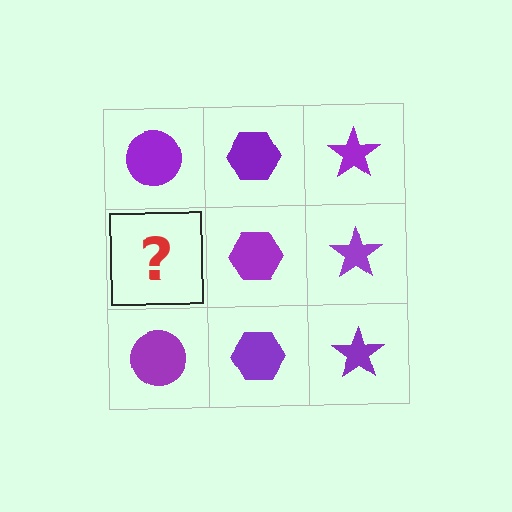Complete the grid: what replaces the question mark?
The question mark should be replaced with a purple circle.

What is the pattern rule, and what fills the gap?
The rule is that each column has a consistent shape. The gap should be filled with a purple circle.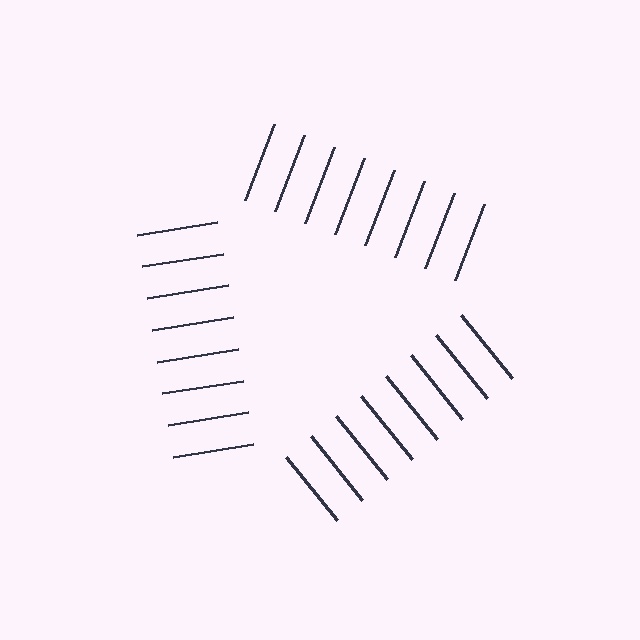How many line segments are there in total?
24 — 8 along each of the 3 edges.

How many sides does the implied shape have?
3 sides — the line-ends trace a triangle.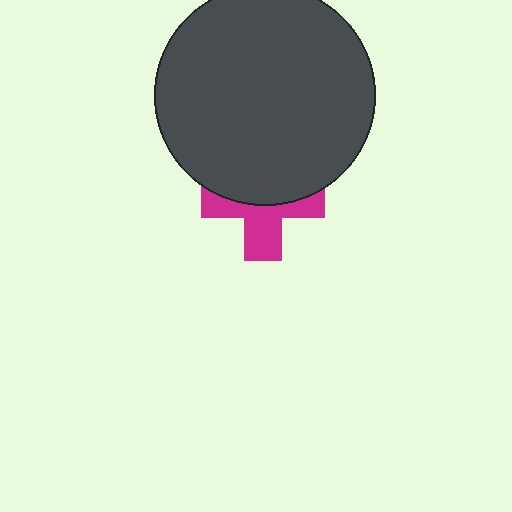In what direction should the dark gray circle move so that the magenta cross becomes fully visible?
The dark gray circle should move up. That is the shortest direction to clear the overlap and leave the magenta cross fully visible.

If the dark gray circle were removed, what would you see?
You would see the complete magenta cross.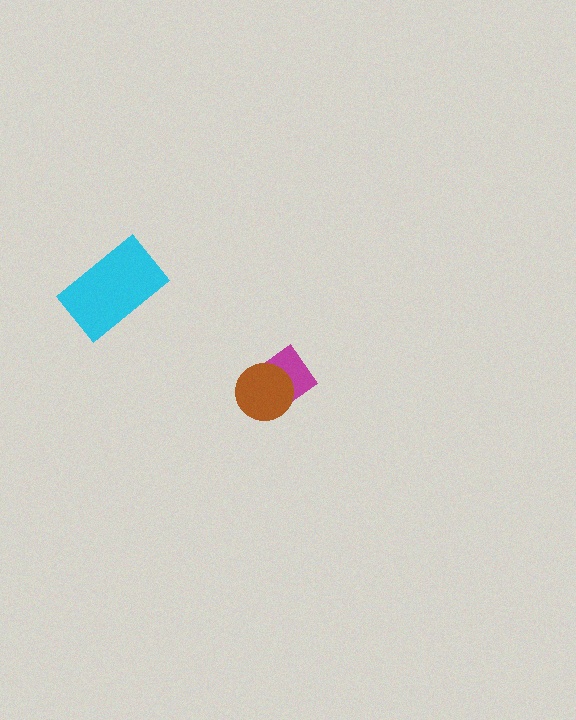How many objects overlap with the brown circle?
1 object overlaps with the brown circle.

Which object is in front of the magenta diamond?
The brown circle is in front of the magenta diamond.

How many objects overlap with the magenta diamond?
1 object overlaps with the magenta diamond.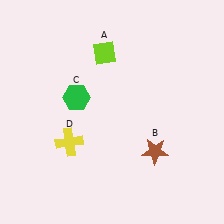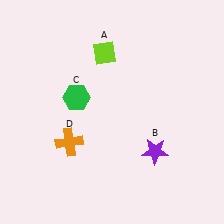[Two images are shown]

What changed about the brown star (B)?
In Image 1, B is brown. In Image 2, it changed to purple.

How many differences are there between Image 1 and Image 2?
There are 2 differences between the two images.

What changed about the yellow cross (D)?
In Image 1, D is yellow. In Image 2, it changed to orange.